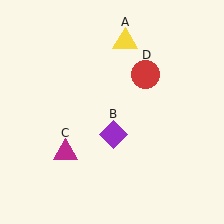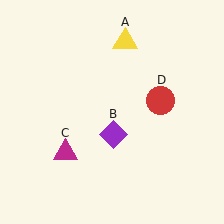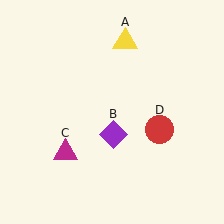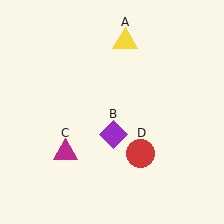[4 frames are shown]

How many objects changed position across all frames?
1 object changed position: red circle (object D).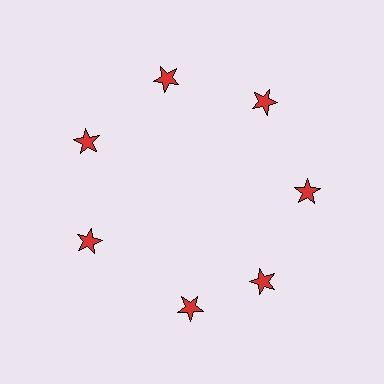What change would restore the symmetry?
The symmetry would be restored by rotating it back into even spacing with its neighbors so that all 7 stars sit at equal angles and equal distance from the center.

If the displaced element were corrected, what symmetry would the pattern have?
It would have 7-fold rotational symmetry — the pattern would map onto itself every 51 degrees.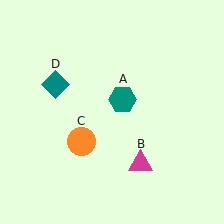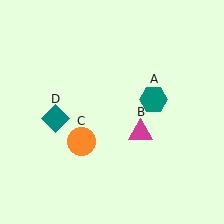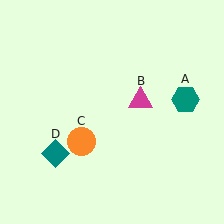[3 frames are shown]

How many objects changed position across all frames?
3 objects changed position: teal hexagon (object A), magenta triangle (object B), teal diamond (object D).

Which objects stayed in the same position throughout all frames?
Orange circle (object C) remained stationary.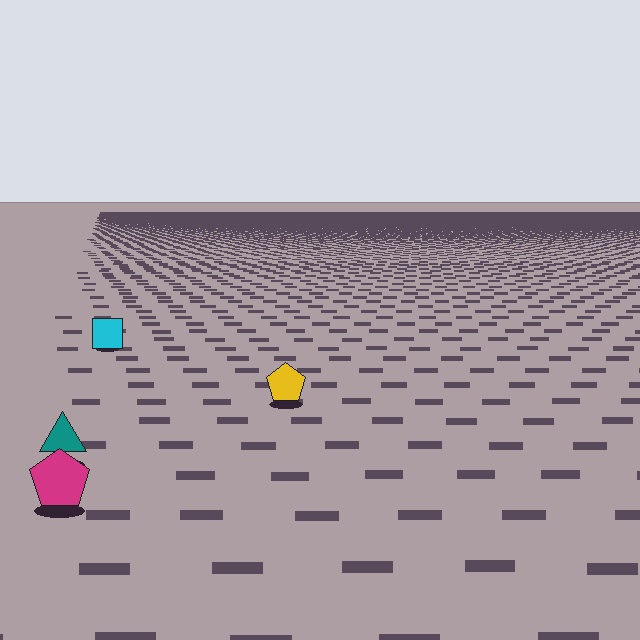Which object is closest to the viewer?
The magenta pentagon is closest. The texture marks near it are larger and more spread out.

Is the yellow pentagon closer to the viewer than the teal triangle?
No. The teal triangle is closer — you can tell from the texture gradient: the ground texture is coarser near it.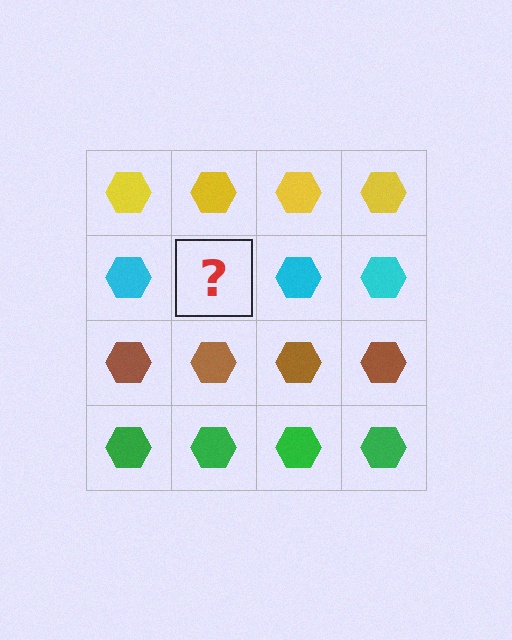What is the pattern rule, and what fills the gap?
The rule is that each row has a consistent color. The gap should be filled with a cyan hexagon.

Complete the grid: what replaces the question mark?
The question mark should be replaced with a cyan hexagon.